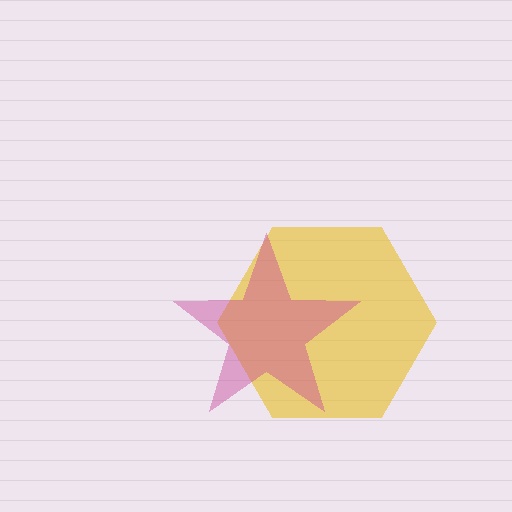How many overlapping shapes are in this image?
There are 2 overlapping shapes in the image.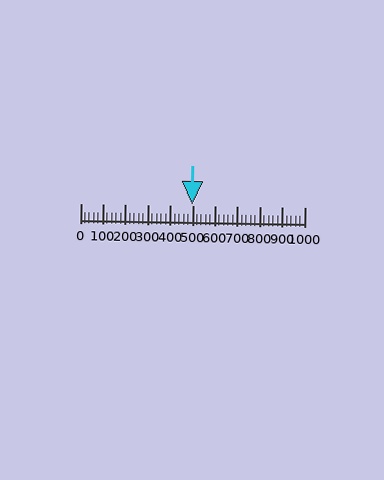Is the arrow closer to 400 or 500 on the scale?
The arrow is closer to 500.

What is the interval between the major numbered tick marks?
The major tick marks are spaced 100 units apart.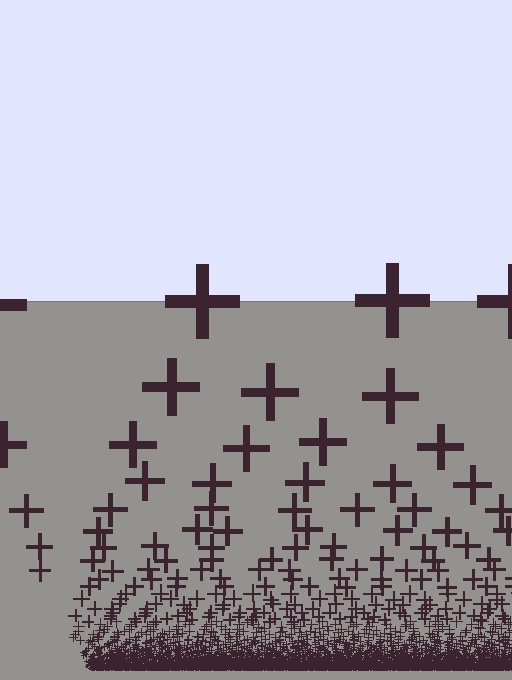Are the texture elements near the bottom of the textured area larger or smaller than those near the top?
Smaller. The gradient is inverted — elements near the bottom are smaller and denser.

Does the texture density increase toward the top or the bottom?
Density increases toward the bottom.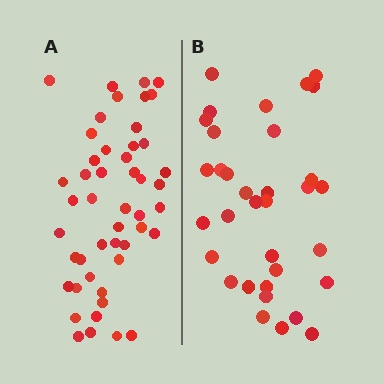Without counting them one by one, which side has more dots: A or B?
Region A (the left region) has more dots.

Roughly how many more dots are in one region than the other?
Region A has approximately 15 more dots than region B.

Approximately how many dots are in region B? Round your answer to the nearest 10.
About 30 dots. (The exact count is 34, which rounds to 30.)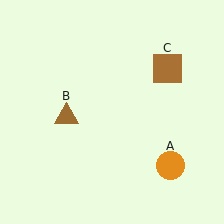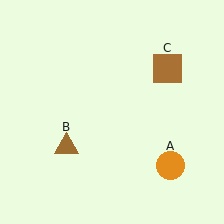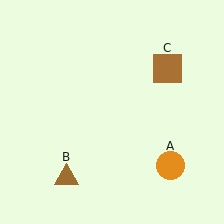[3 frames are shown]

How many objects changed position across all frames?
1 object changed position: brown triangle (object B).